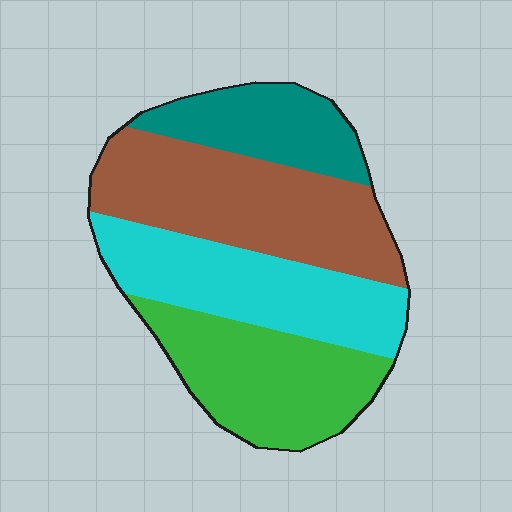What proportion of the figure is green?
Green covers about 25% of the figure.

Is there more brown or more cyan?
Brown.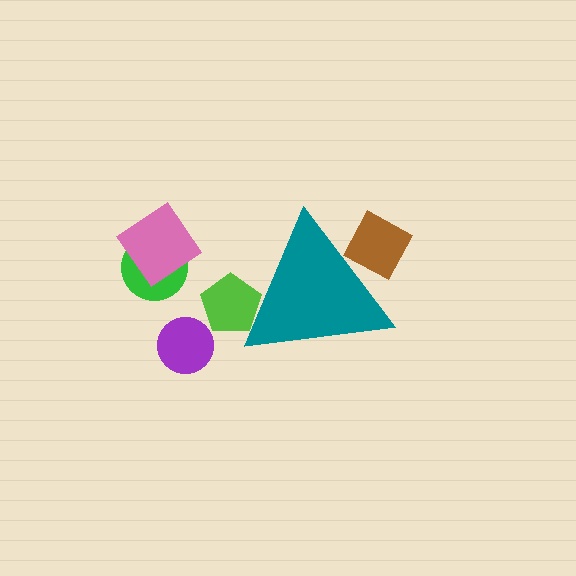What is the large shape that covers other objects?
A teal triangle.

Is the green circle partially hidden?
No, the green circle is fully visible.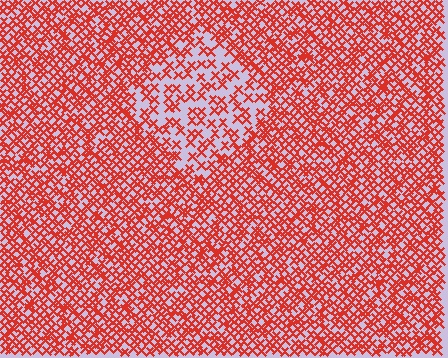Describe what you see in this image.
The image contains small red elements arranged at two different densities. A diamond-shaped region is visible where the elements are less densely packed than the surrounding area.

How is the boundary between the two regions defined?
The boundary is defined by a change in element density (approximately 2.0x ratio). All elements are the same color, size, and shape.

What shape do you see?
I see a diamond.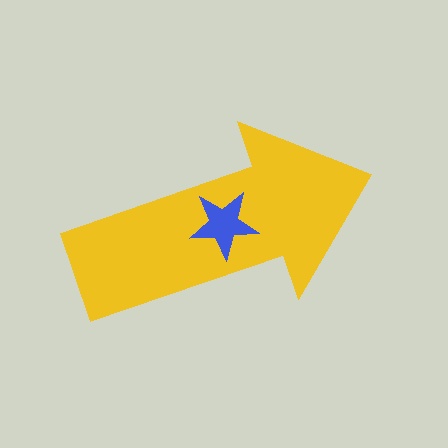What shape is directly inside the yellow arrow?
The blue star.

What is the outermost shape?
The yellow arrow.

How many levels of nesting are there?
2.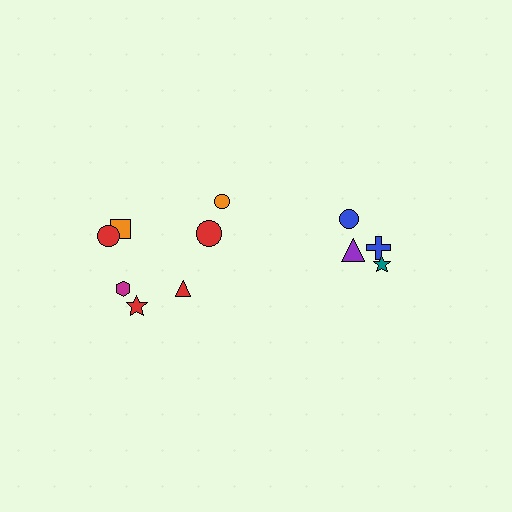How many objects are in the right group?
There are 4 objects.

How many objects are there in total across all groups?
There are 11 objects.